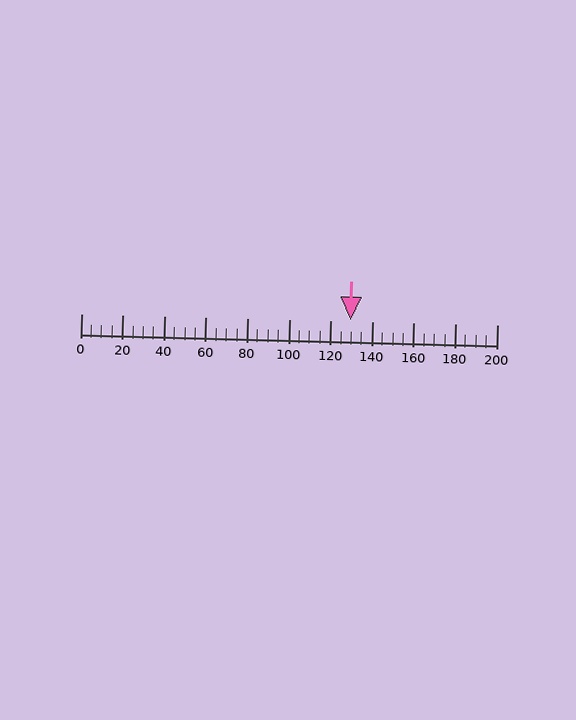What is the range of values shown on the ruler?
The ruler shows values from 0 to 200.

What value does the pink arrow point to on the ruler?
The pink arrow points to approximately 130.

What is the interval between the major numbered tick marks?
The major tick marks are spaced 20 units apart.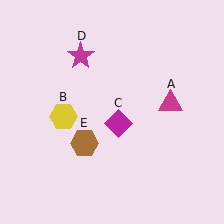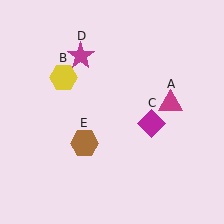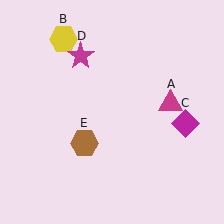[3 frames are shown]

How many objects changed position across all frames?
2 objects changed position: yellow hexagon (object B), magenta diamond (object C).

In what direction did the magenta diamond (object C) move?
The magenta diamond (object C) moved right.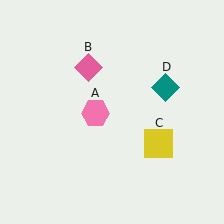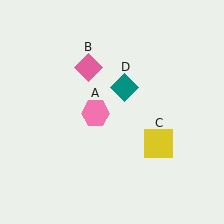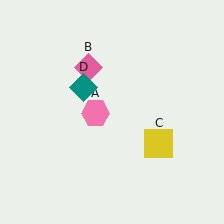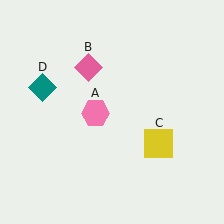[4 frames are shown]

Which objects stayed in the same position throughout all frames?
Pink hexagon (object A) and pink diamond (object B) and yellow square (object C) remained stationary.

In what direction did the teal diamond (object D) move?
The teal diamond (object D) moved left.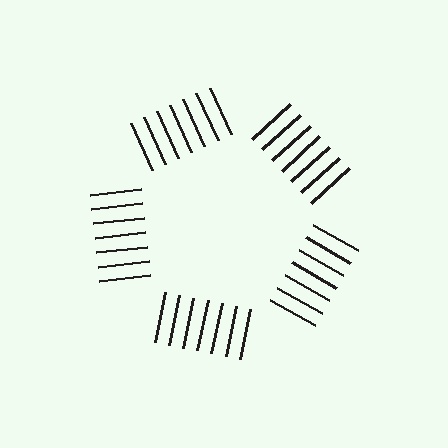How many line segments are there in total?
35 — 7 along each of the 5 edges.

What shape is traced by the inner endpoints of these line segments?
An illusory pentagon — the line segments terminate on its edges but no continuous stroke is drawn.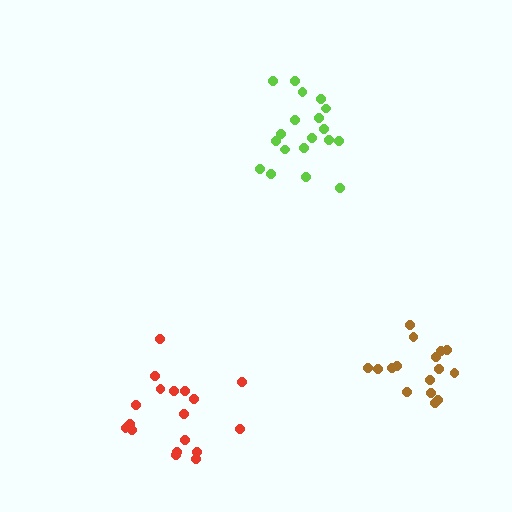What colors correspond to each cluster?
The clusters are colored: brown, lime, red.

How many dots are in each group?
Group 1: 16 dots, Group 2: 19 dots, Group 3: 18 dots (53 total).